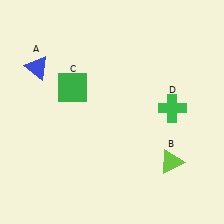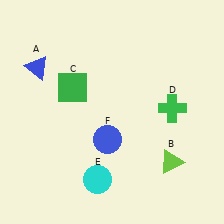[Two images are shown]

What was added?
A cyan circle (E), a blue circle (F) were added in Image 2.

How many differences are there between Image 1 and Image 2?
There are 2 differences between the two images.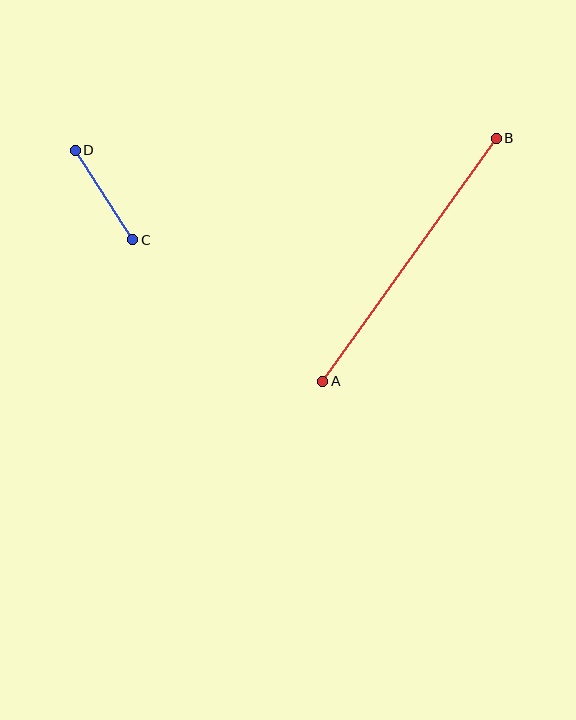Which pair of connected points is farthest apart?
Points A and B are farthest apart.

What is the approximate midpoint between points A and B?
The midpoint is at approximately (409, 260) pixels.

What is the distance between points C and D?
The distance is approximately 107 pixels.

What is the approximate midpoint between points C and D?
The midpoint is at approximately (104, 195) pixels.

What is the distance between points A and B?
The distance is approximately 299 pixels.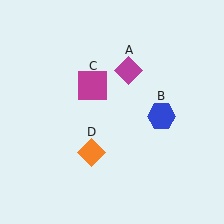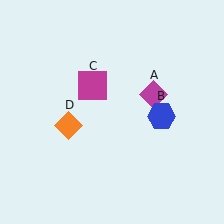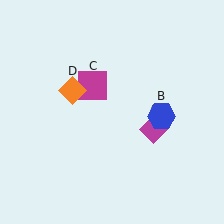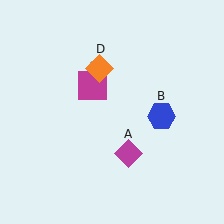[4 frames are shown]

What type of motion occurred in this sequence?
The magenta diamond (object A), orange diamond (object D) rotated clockwise around the center of the scene.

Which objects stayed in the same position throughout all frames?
Blue hexagon (object B) and magenta square (object C) remained stationary.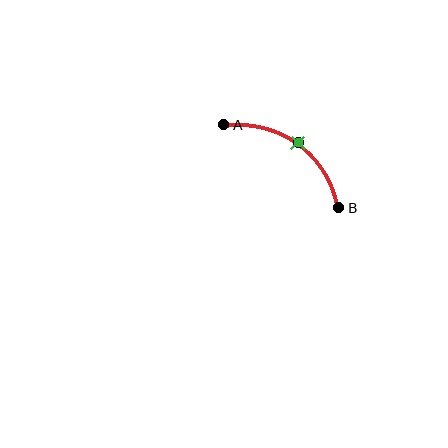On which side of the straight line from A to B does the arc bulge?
The arc bulges above and to the right of the straight line connecting A and B.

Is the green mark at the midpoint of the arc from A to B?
Yes. The green mark lies on the arc at equal arc-length from both A and B — it is the arc midpoint.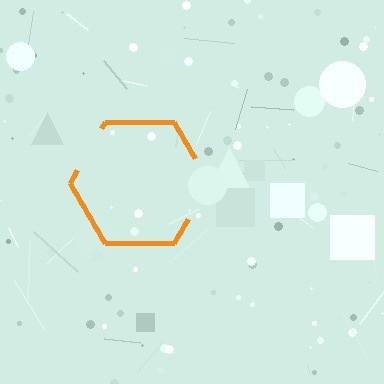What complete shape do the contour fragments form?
The contour fragments form a hexagon.